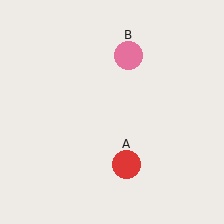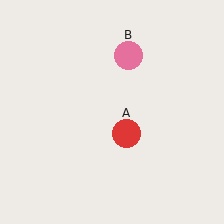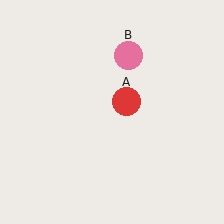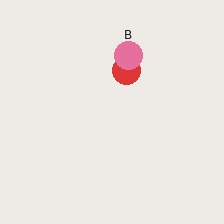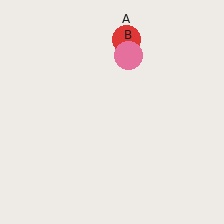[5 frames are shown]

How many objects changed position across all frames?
1 object changed position: red circle (object A).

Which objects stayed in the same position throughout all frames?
Pink circle (object B) remained stationary.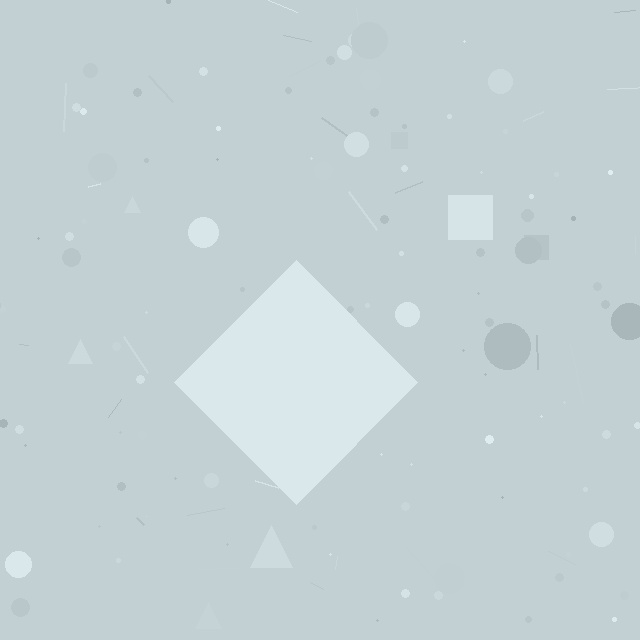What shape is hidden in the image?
A diamond is hidden in the image.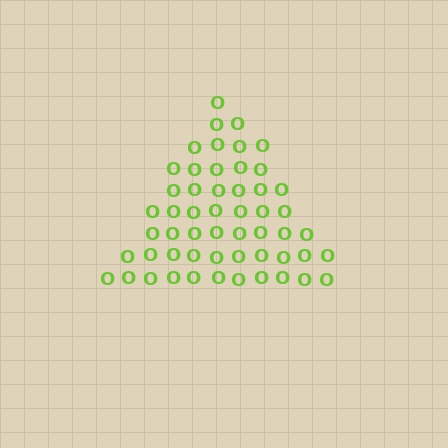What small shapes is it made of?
It is made of small letter O's.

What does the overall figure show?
The overall figure shows a triangle.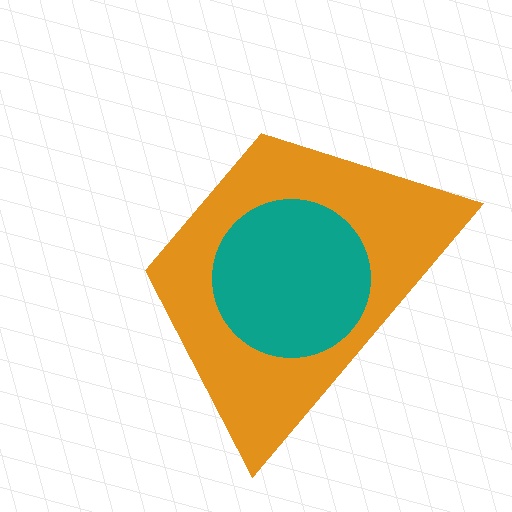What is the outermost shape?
The orange trapezoid.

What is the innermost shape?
The teal circle.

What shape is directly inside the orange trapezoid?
The teal circle.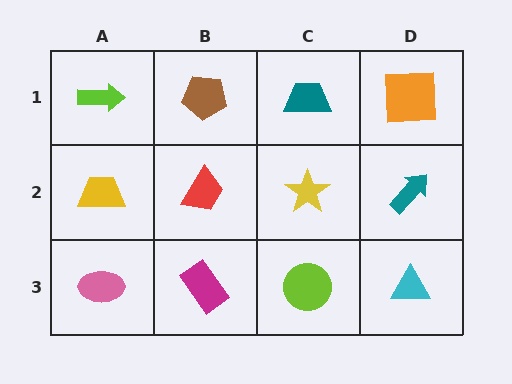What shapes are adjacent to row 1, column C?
A yellow star (row 2, column C), a brown pentagon (row 1, column B), an orange square (row 1, column D).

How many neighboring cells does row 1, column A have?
2.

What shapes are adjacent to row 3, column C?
A yellow star (row 2, column C), a magenta rectangle (row 3, column B), a cyan triangle (row 3, column D).